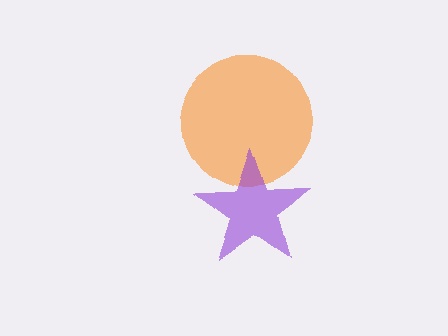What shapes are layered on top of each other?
The layered shapes are: an orange circle, a purple star.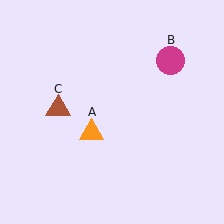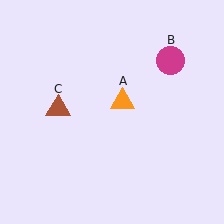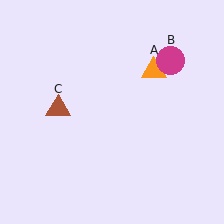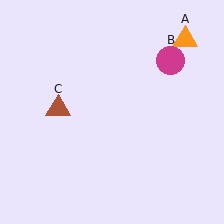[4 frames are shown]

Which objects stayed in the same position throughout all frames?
Magenta circle (object B) and brown triangle (object C) remained stationary.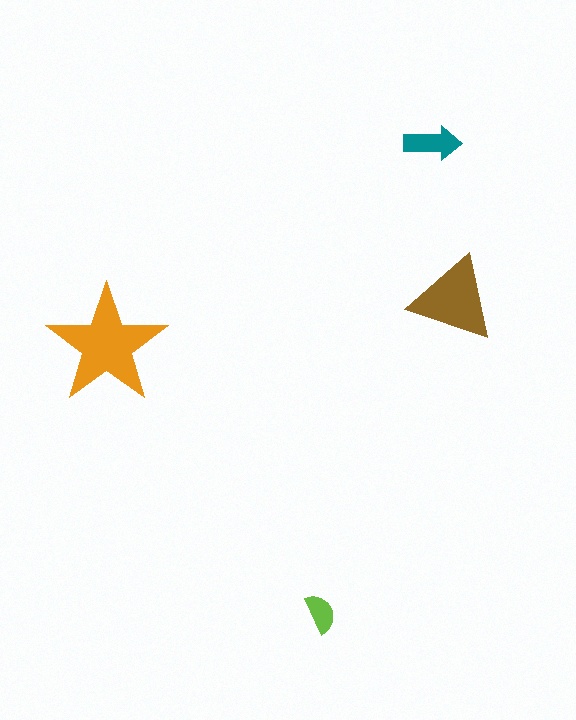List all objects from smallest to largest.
The lime semicircle, the teal arrow, the brown triangle, the orange star.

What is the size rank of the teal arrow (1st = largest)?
3rd.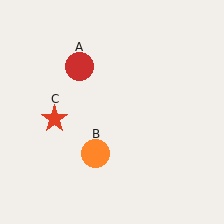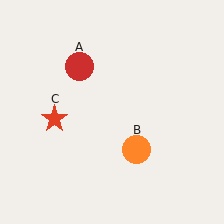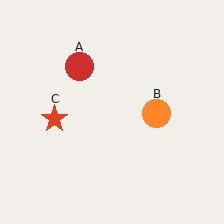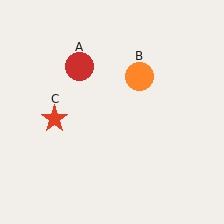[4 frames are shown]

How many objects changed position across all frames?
1 object changed position: orange circle (object B).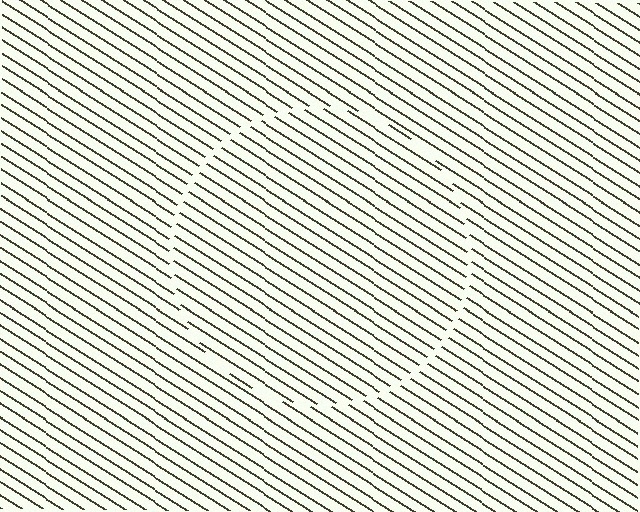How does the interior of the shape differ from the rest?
The interior of the shape contains the same grating, shifted by half a period — the contour is defined by the phase discontinuity where line-ends from the inner and outer gratings abut.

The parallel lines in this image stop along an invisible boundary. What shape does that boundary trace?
An illusory circle. The interior of the shape contains the same grating, shifted by half a period — the contour is defined by the phase discontinuity where line-ends from the inner and outer gratings abut.